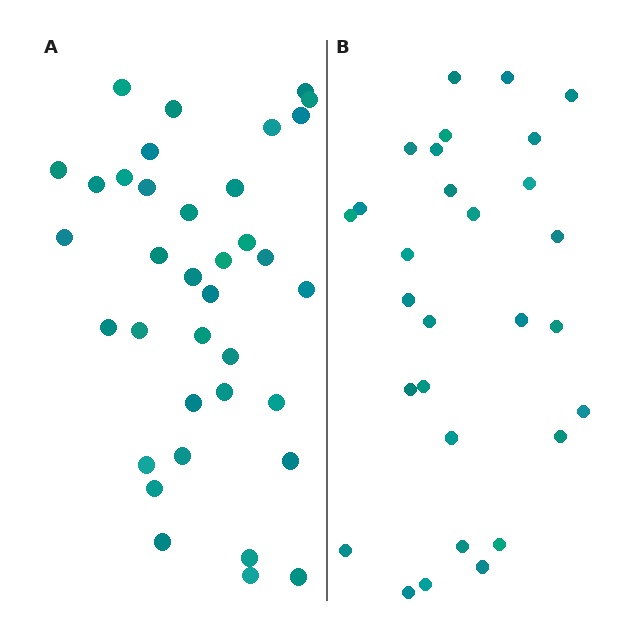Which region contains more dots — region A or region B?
Region A (the left region) has more dots.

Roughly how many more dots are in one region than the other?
Region A has roughly 8 or so more dots than region B.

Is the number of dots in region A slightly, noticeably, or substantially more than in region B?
Region A has only slightly more — the two regions are fairly close. The ratio is roughly 1.2 to 1.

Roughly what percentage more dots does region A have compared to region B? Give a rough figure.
About 25% more.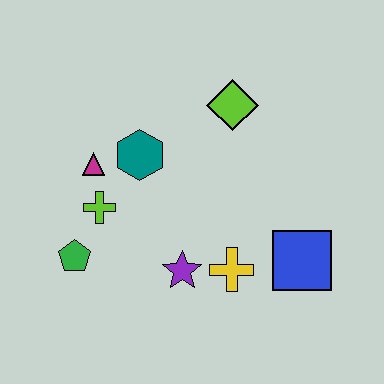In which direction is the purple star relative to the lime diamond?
The purple star is below the lime diamond.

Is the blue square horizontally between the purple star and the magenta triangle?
No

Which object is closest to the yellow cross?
The purple star is closest to the yellow cross.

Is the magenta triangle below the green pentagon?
No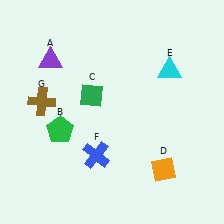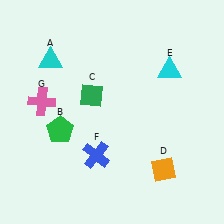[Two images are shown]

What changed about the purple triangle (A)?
In Image 1, A is purple. In Image 2, it changed to cyan.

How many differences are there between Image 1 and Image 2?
There are 2 differences between the two images.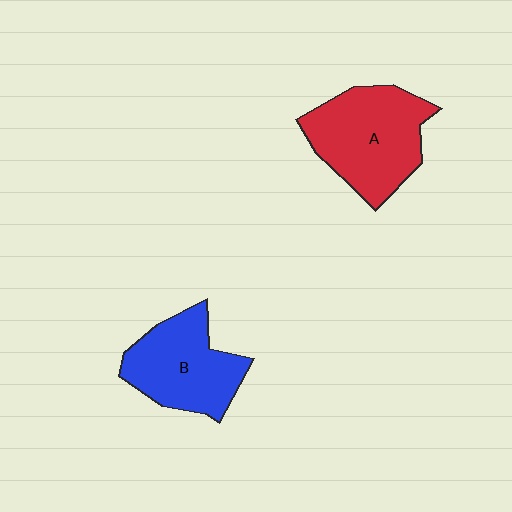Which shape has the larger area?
Shape A (red).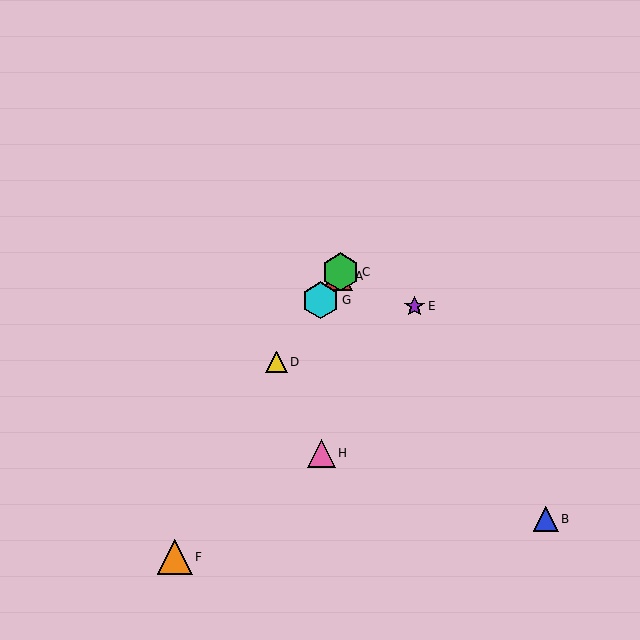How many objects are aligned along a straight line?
4 objects (A, C, D, G) are aligned along a straight line.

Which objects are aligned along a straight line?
Objects A, C, D, G are aligned along a straight line.